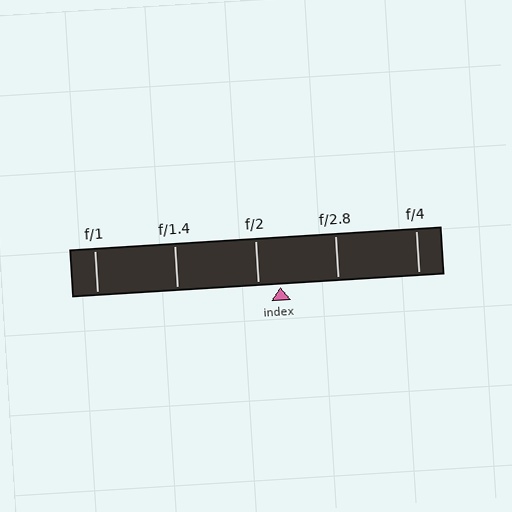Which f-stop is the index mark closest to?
The index mark is closest to f/2.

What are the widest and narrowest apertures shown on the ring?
The widest aperture shown is f/1 and the narrowest is f/4.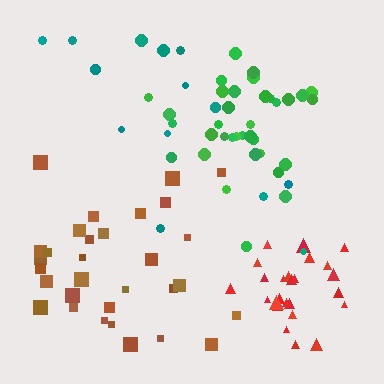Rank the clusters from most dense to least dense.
red, green, brown, teal.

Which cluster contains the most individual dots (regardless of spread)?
Green (35).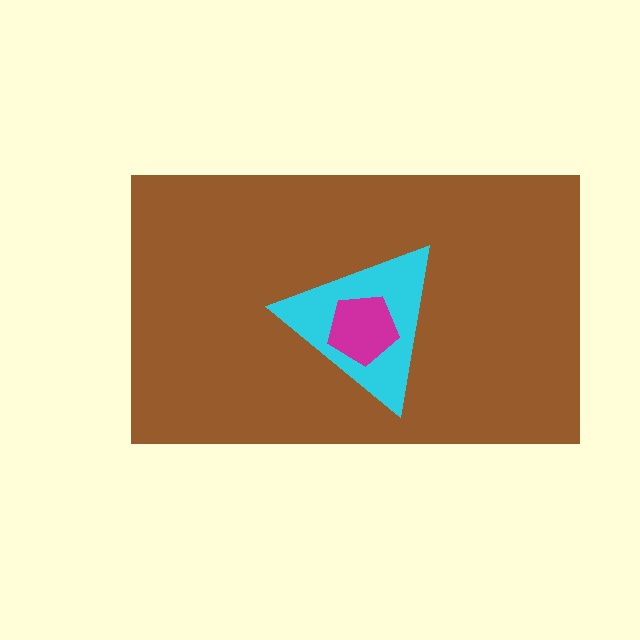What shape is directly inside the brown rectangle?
The cyan triangle.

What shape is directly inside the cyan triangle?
The magenta pentagon.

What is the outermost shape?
The brown rectangle.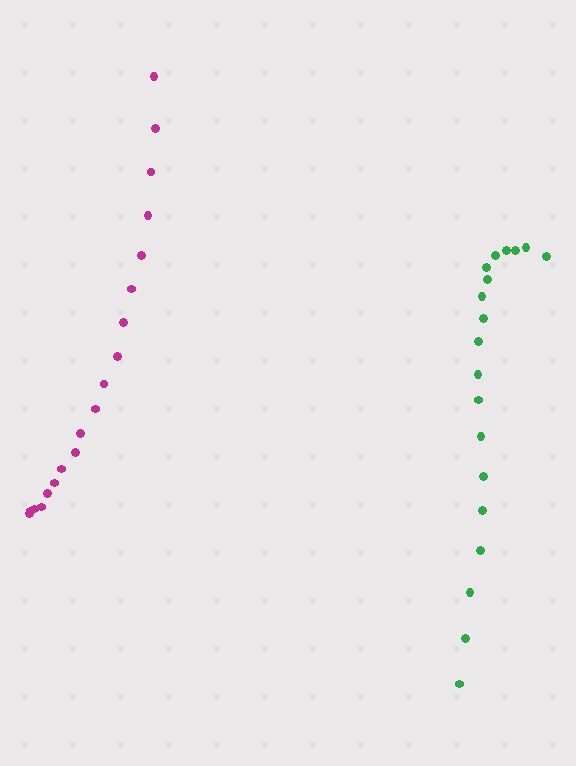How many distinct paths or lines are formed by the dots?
There are 2 distinct paths.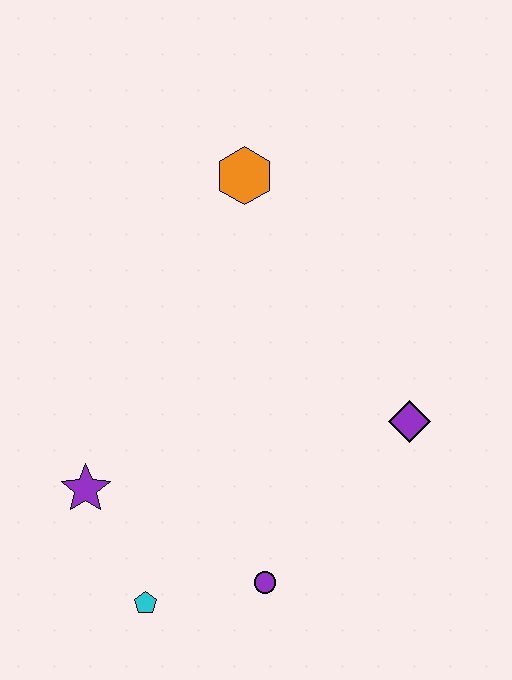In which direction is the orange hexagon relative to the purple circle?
The orange hexagon is above the purple circle.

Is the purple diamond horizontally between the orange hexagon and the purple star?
No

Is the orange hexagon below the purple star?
No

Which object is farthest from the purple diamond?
The purple star is farthest from the purple diamond.